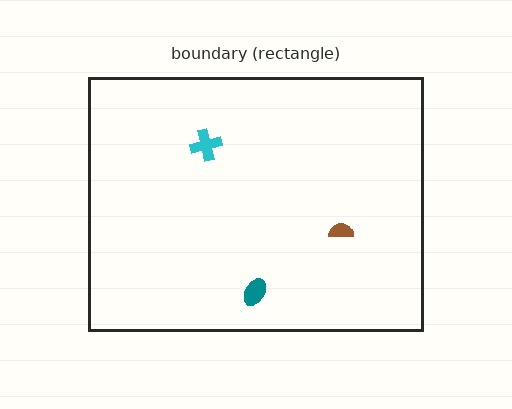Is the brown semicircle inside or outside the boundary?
Inside.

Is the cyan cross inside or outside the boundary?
Inside.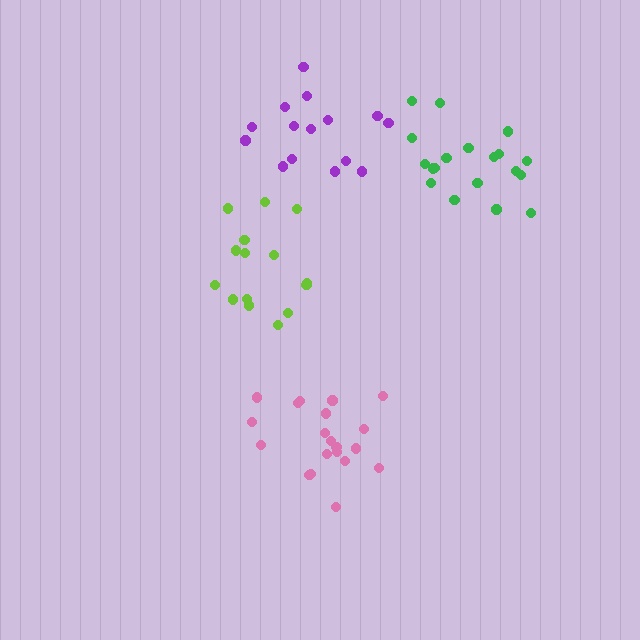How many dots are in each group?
Group 1: 20 dots, Group 2: 19 dots, Group 3: 15 dots, Group 4: 15 dots (69 total).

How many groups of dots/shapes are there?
There are 4 groups.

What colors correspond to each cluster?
The clusters are colored: pink, green, lime, purple.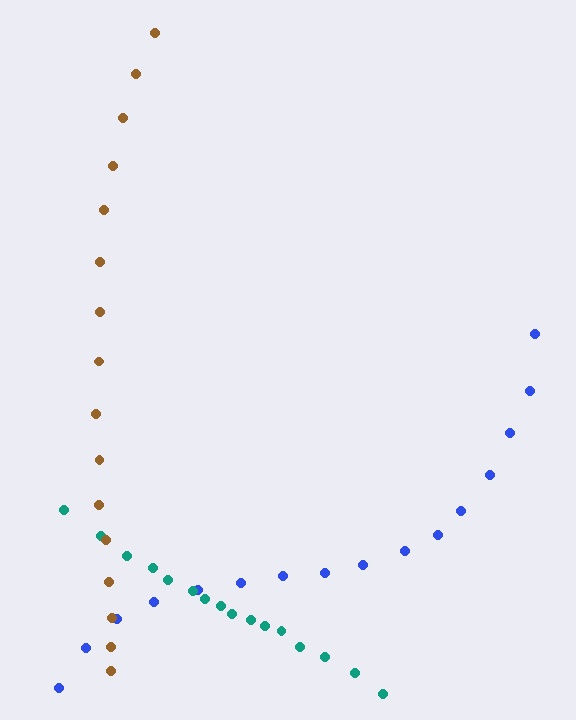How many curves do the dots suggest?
There are 3 distinct paths.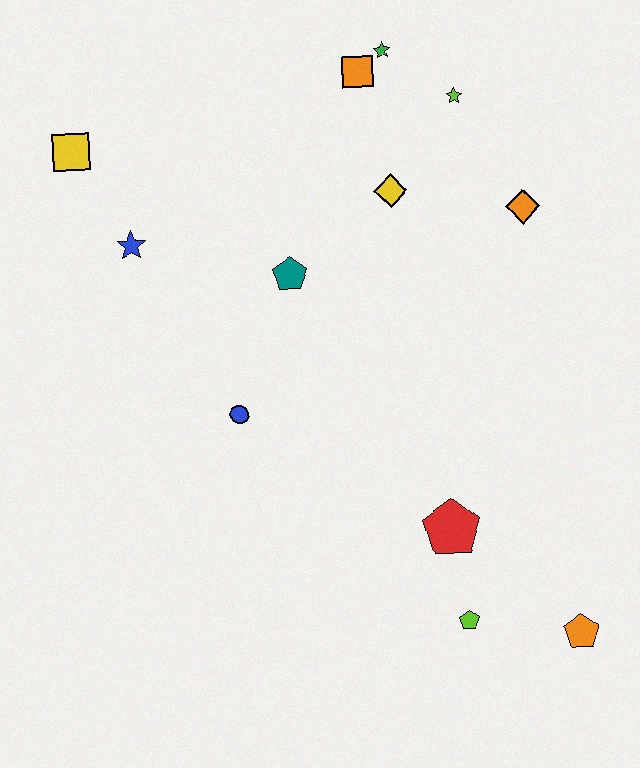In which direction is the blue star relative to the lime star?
The blue star is to the left of the lime star.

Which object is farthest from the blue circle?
The orange pentagon is farthest from the blue circle.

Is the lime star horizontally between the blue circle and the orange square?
No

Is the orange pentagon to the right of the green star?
Yes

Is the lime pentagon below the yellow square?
Yes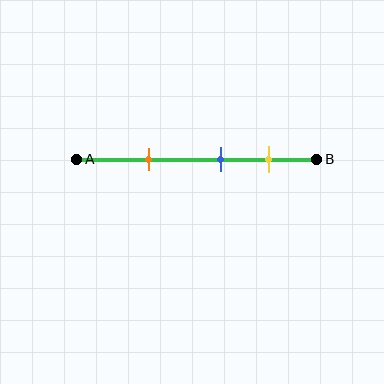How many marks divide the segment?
There are 3 marks dividing the segment.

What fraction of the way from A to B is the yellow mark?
The yellow mark is approximately 80% (0.8) of the way from A to B.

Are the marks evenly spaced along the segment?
Yes, the marks are approximately evenly spaced.